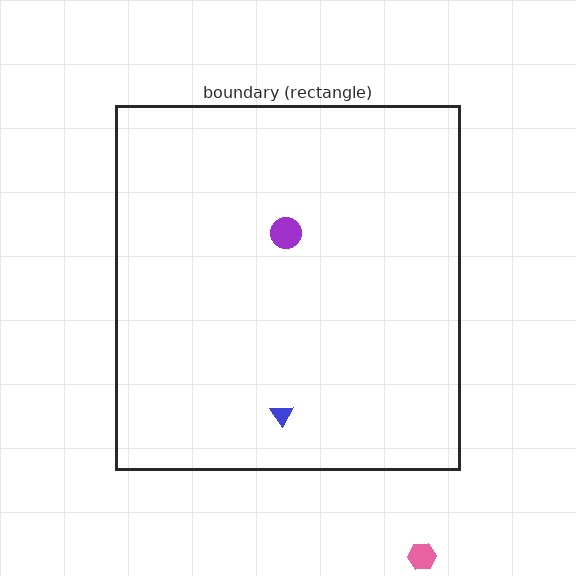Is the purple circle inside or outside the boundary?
Inside.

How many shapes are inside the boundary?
2 inside, 1 outside.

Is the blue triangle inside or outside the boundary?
Inside.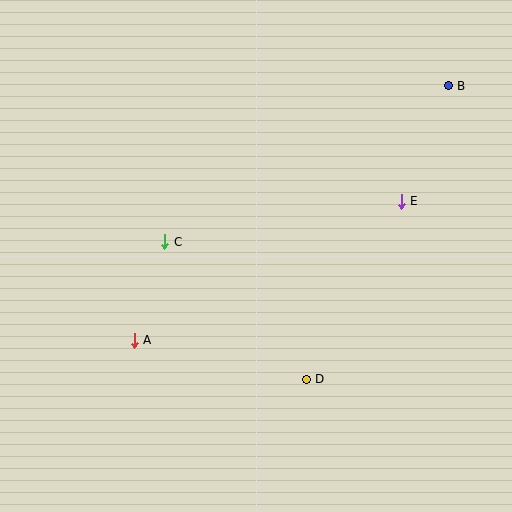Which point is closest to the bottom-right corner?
Point D is closest to the bottom-right corner.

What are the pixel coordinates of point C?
Point C is at (165, 242).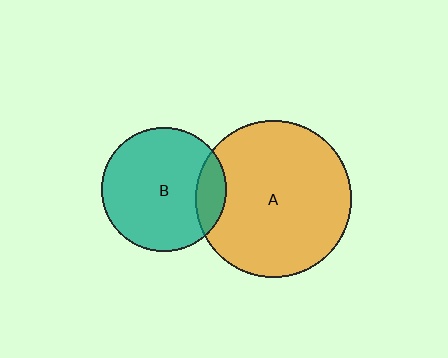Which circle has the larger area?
Circle A (orange).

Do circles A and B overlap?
Yes.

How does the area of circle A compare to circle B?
Approximately 1.6 times.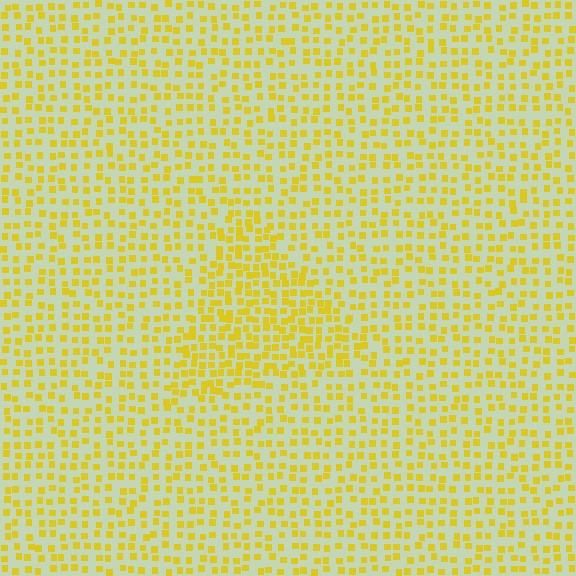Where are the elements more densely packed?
The elements are more densely packed inside the triangle boundary.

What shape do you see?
I see a triangle.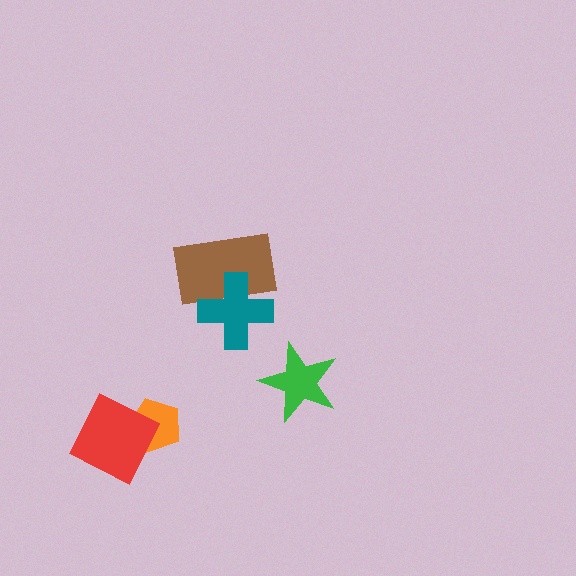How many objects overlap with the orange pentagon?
1 object overlaps with the orange pentagon.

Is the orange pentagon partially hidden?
Yes, it is partially covered by another shape.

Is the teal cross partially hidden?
No, no other shape covers it.